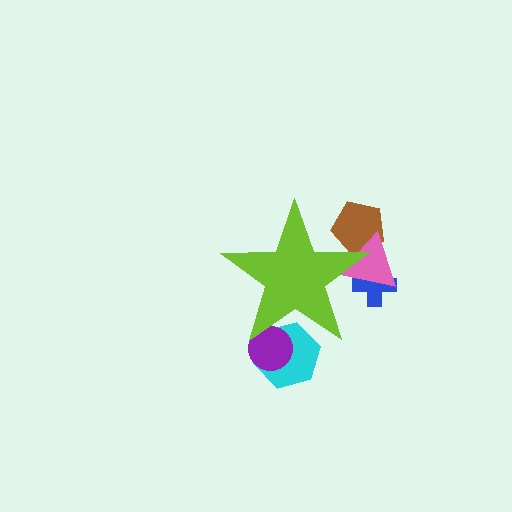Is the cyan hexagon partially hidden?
Yes, the cyan hexagon is partially hidden behind the lime star.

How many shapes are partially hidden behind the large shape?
5 shapes are partially hidden.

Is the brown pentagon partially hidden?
Yes, the brown pentagon is partially hidden behind the lime star.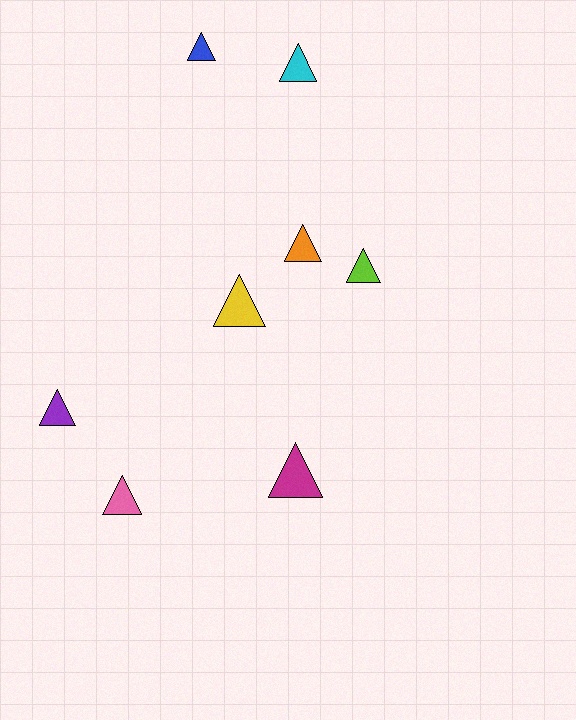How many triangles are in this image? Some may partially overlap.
There are 8 triangles.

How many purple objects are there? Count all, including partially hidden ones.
There is 1 purple object.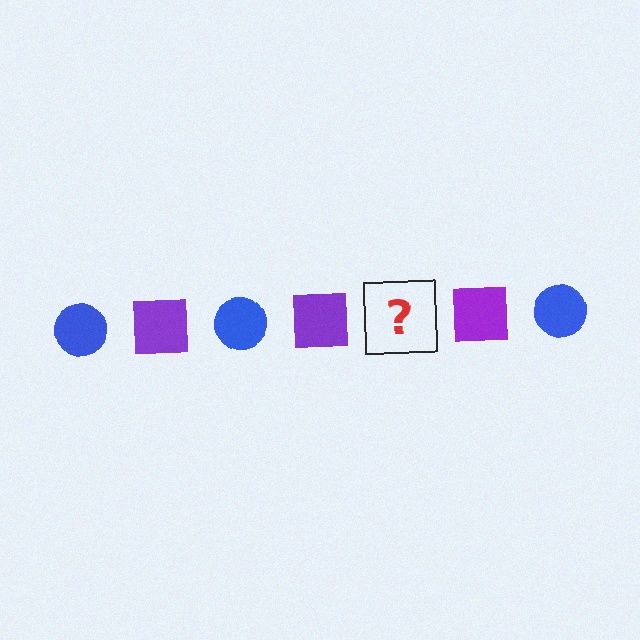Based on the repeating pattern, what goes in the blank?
The blank should be a blue circle.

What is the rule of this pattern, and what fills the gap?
The rule is that the pattern alternates between blue circle and purple square. The gap should be filled with a blue circle.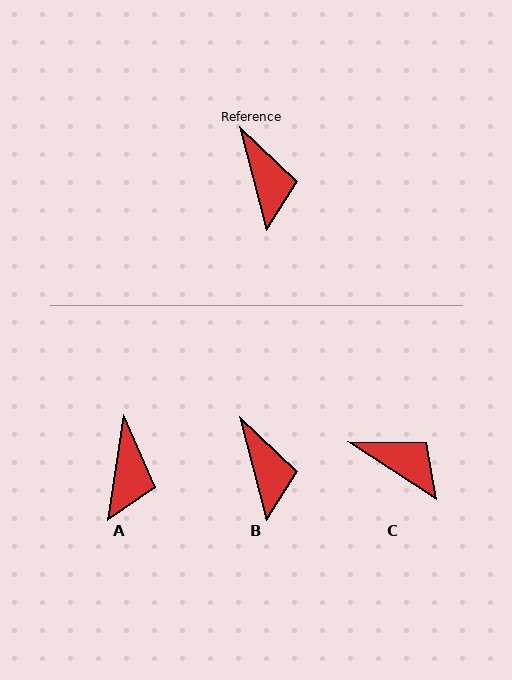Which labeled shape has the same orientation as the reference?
B.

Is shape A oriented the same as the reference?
No, it is off by about 23 degrees.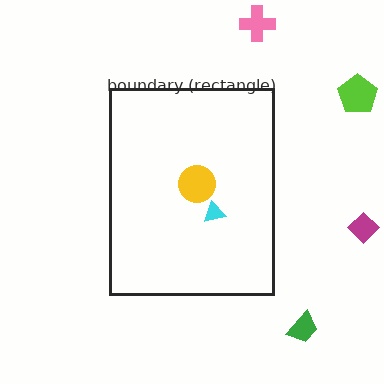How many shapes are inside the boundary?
2 inside, 4 outside.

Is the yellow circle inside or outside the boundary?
Inside.